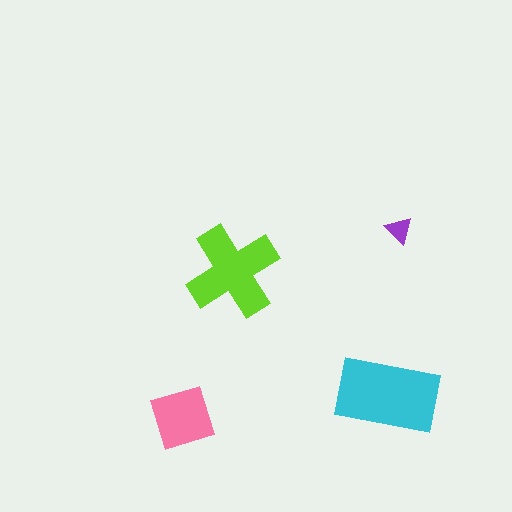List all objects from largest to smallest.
The cyan rectangle, the lime cross, the pink diamond, the purple triangle.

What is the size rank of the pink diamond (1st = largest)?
3rd.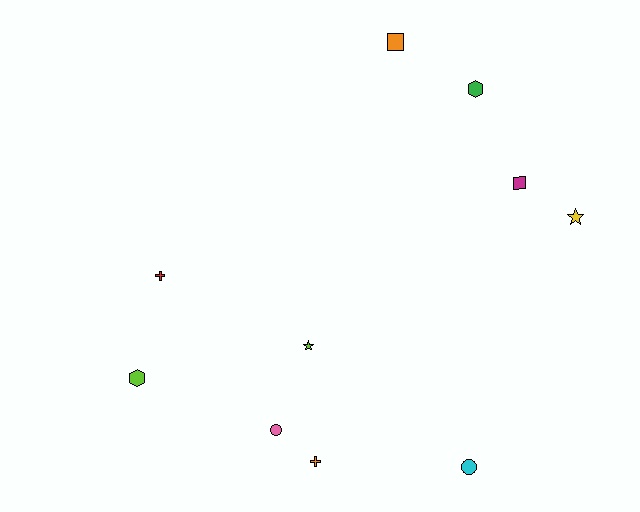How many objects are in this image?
There are 10 objects.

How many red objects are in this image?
There is 1 red object.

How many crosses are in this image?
There are 2 crosses.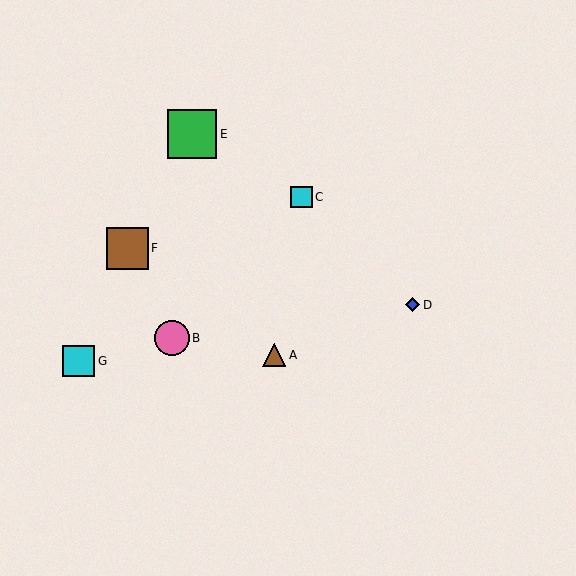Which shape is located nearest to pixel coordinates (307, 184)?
The cyan square (labeled C) at (301, 197) is nearest to that location.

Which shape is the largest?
The green square (labeled E) is the largest.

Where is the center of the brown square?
The center of the brown square is at (127, 248).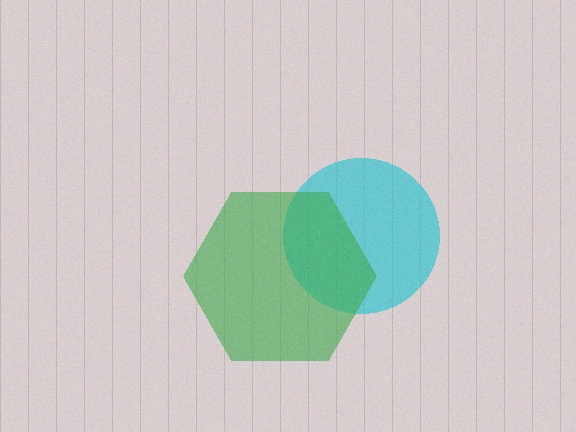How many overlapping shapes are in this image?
There are 2 overlapping shapes in the image.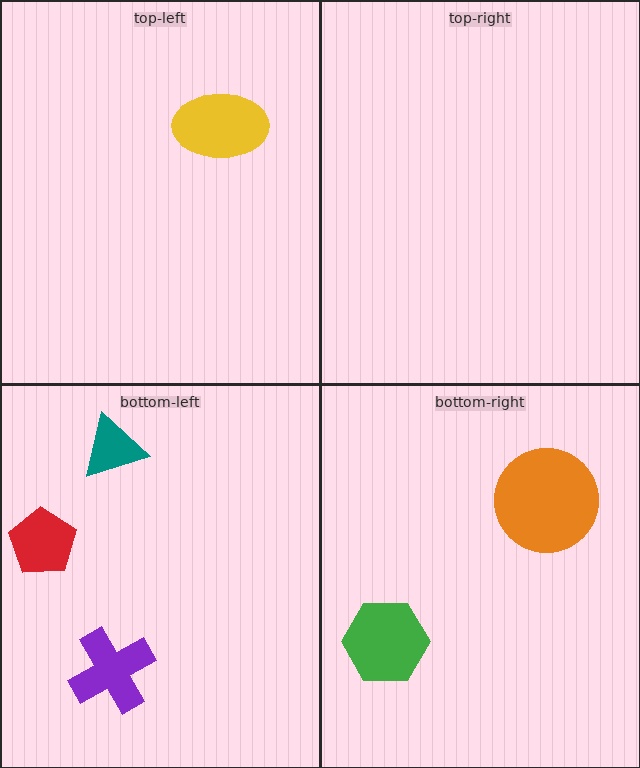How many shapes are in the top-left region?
1.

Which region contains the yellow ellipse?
The top-left region.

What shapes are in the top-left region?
The yellow ellipse.